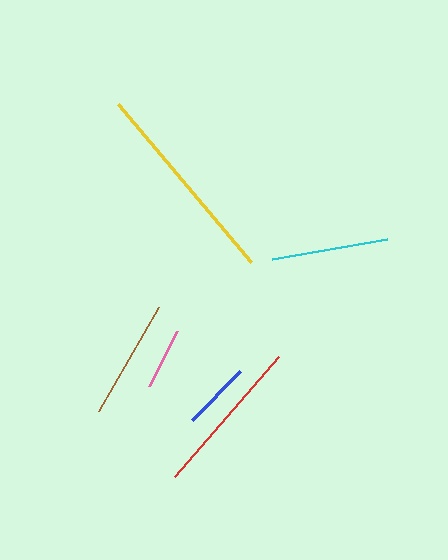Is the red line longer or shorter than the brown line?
The red line is longer than the brown line.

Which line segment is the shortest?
The pink line is the shortest at approximately 62 pixels.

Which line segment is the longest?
The yellow line is the longest at approximately 207 pixels.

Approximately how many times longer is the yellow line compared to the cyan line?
The yellow line is approximately 1.8 times the length of the cyan line.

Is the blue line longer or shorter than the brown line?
The brown line is longer than the blue line.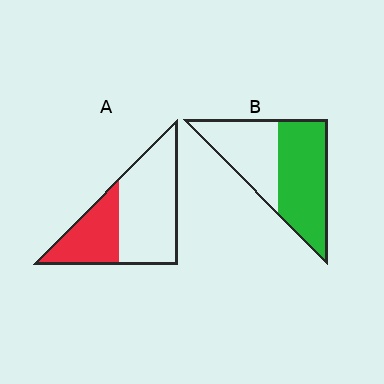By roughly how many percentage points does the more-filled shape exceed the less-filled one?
By roughly 20 percentage points (B over A).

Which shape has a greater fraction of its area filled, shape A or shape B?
Shape B.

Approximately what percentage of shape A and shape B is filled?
A is approximately 35% and B is approximately 55%.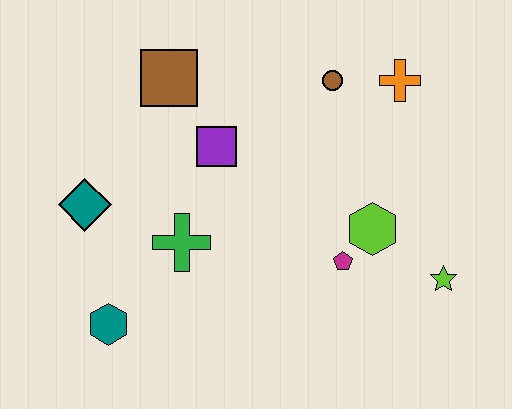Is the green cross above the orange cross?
No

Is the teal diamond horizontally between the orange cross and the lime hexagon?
No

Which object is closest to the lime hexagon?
The magenta pentagon is closest to the lime hexagon.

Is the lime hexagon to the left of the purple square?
No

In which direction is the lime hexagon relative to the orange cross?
The lime hexagon is below the orange cross.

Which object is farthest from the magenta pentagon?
The teal diamond is farthest from the magenta pentagon.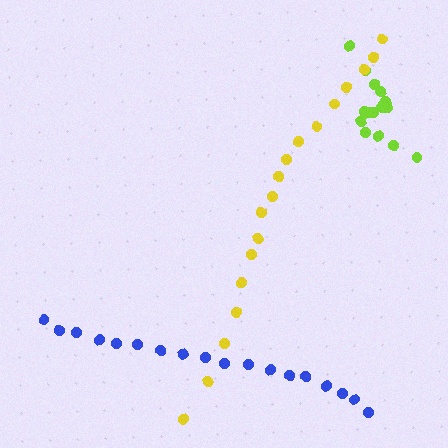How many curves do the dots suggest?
There are 3 distinct paths.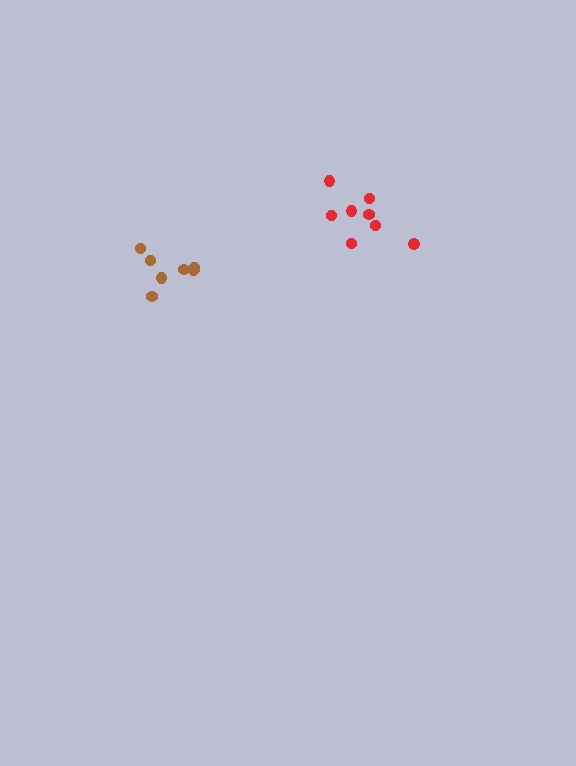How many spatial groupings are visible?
There are 2 spatial groupings.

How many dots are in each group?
Group 1: 8 dots, Group 2: 8 dots (16 total).